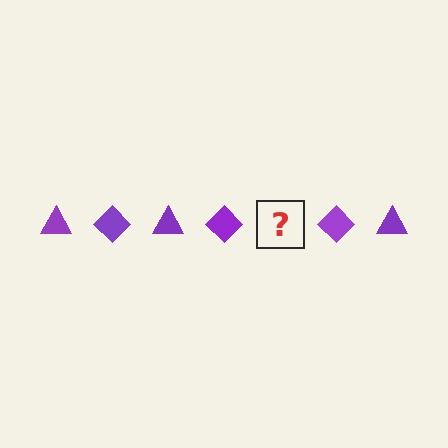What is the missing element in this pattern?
The missing element is a purple triangle.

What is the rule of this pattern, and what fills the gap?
The rule is that the pattern cycles through triangle, diamond shapes in purple. The gap should be filled with a purple triangle.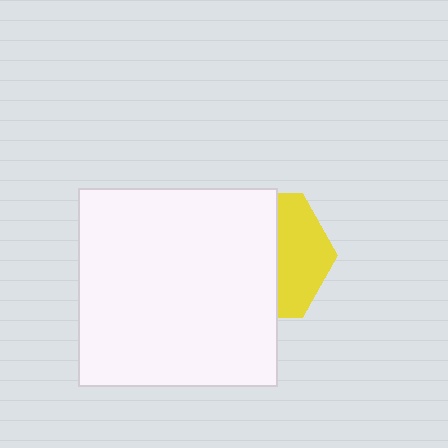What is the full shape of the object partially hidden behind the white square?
The partially hidden object is a yellow hexagon.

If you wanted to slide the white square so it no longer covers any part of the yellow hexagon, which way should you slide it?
Slide it left — that is the most direct way to separate the two shapes.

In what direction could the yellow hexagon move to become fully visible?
The yellow hexagon could move right. That would shift it out from behind the white square entirely.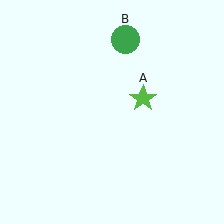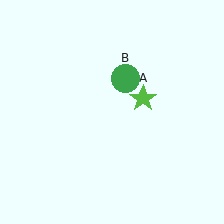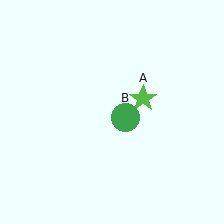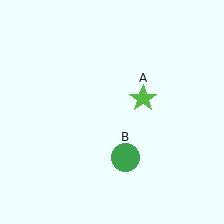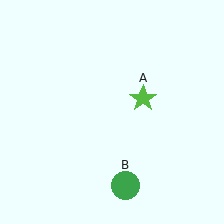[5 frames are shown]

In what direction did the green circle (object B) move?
The green circle (object B) moved down.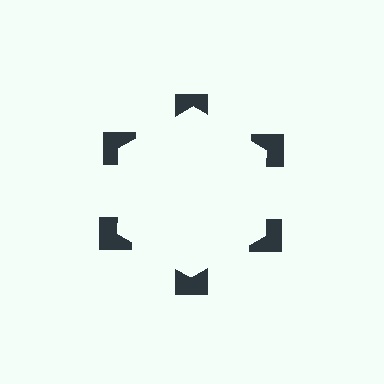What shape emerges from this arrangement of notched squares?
An illusory hexagon — its edges are inferred from the aligned wedge cuts in the notched squares, not physically drawn.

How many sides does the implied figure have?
6 sides.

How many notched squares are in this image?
There are 6 — one at each vertex of the illusory hexagon.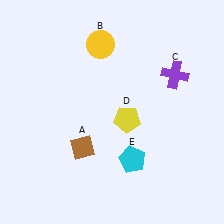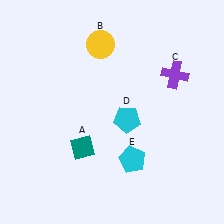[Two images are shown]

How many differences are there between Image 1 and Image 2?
There are 2 differences between the two images.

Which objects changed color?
A changed from brown to teal. D changed from yellow to cyan.